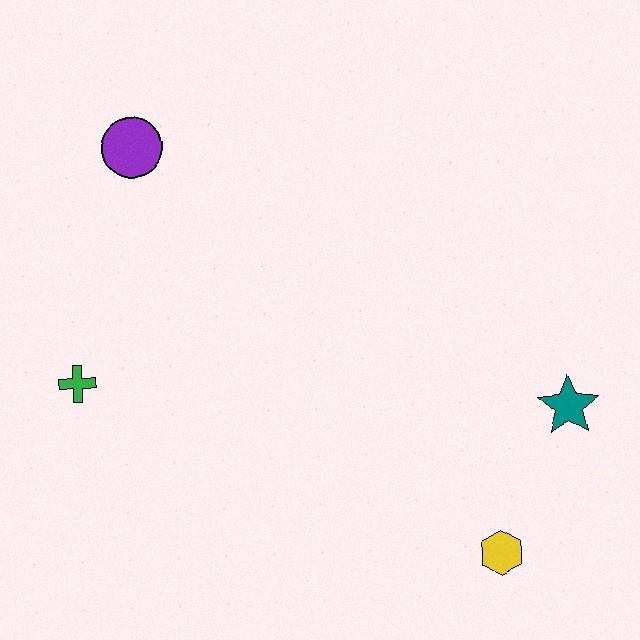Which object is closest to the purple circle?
The green cross is closest to the purple circle.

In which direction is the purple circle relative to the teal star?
The purple circle is to the left of the teal star.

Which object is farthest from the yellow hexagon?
The purple circle is farthest from the yellow hexagon.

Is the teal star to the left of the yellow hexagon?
No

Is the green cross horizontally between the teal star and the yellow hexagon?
No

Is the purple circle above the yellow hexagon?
Yes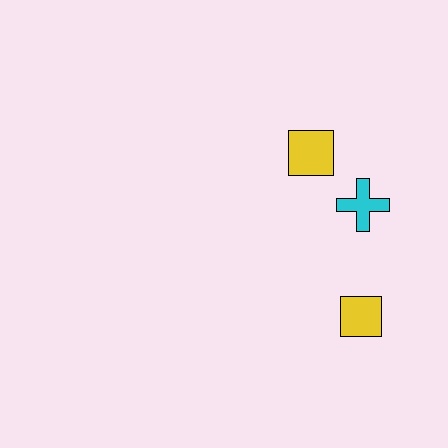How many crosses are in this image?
There is 1 cross.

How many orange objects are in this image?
There are no orange objects.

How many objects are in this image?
There are 3 objects.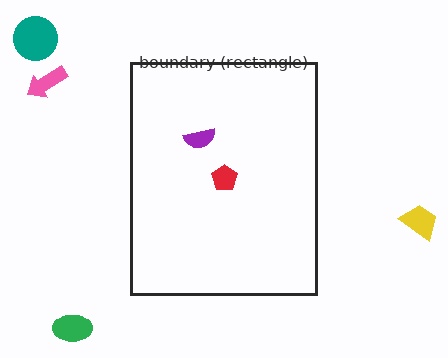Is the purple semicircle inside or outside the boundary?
Inside.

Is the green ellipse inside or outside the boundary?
Outside.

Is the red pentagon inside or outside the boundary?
Inside.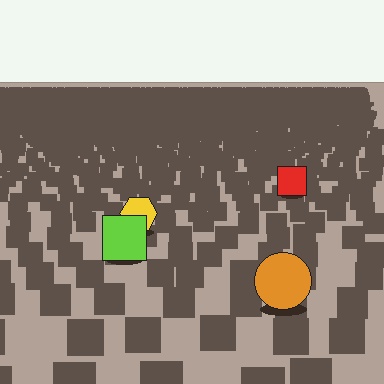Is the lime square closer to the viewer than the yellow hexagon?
Yes. The lime square is closer — you can tell from the texture gradient: the ground texture is coarser near it.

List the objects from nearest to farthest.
From nearest to farthest: the orange circle, the lime square, the yellow hexagon, the red square.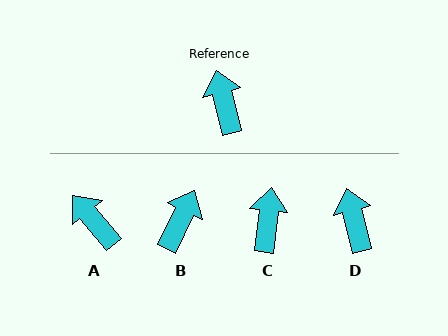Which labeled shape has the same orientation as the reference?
D.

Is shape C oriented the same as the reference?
No, it is off by about 21 degrees.